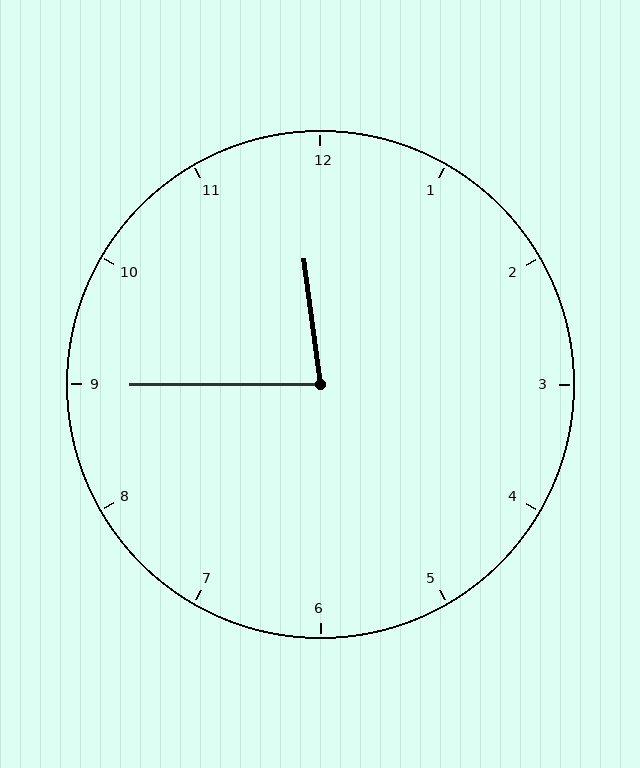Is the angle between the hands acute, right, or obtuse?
It is acute.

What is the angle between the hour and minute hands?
Approximately 82 degrees.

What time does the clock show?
11:45.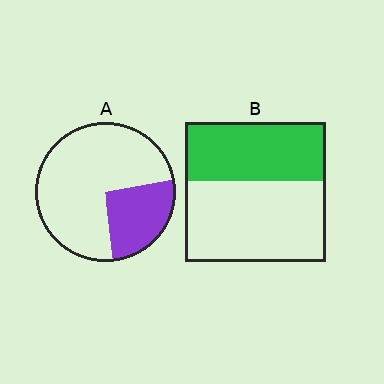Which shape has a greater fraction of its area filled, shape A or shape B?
Shape B.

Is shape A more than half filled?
No.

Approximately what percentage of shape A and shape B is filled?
A is approximately 25% and B is approximately 40%.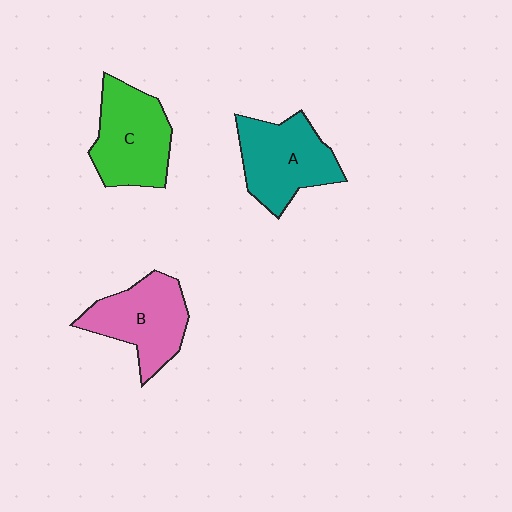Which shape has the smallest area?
Shape B (pink).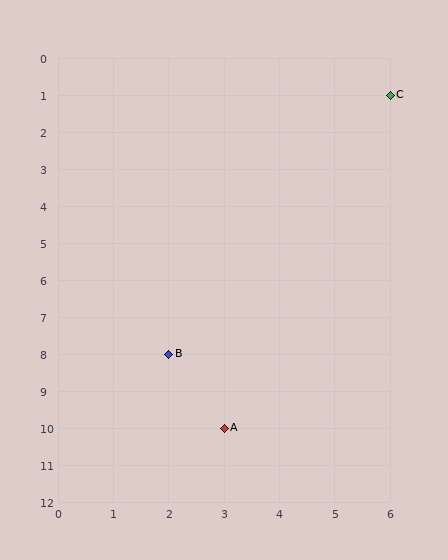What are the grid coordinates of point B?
Point B is at grid coordinates (2, 8).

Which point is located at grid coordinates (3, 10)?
Point A is at (3, 10).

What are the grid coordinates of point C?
Point C is at grid coordinates (6, 1).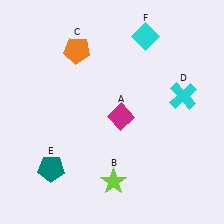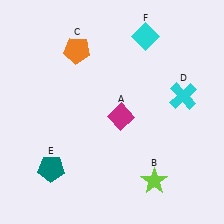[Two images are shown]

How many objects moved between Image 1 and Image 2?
1 object moved between the two images.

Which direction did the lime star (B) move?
The lime star (B) moved right.